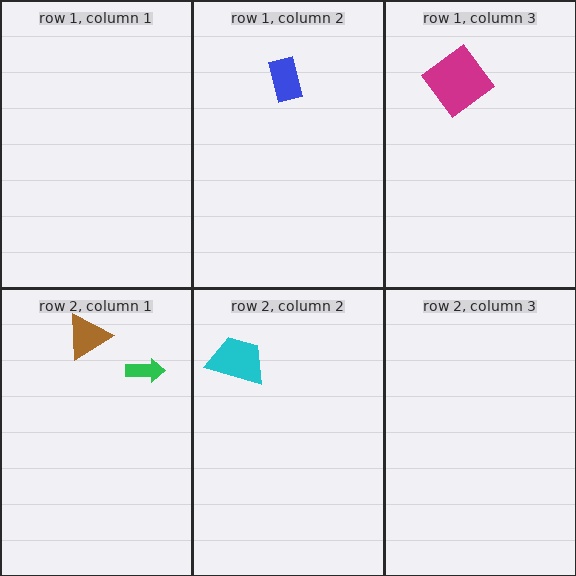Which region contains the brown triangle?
The row 2, column 1 region.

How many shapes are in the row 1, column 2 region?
1.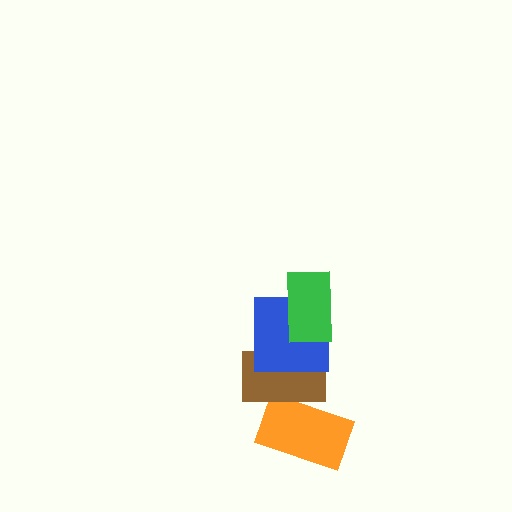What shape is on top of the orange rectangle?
The brown rectangle is on top of the orange rectangle.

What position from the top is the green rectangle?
The green rectangle is 1st from the top.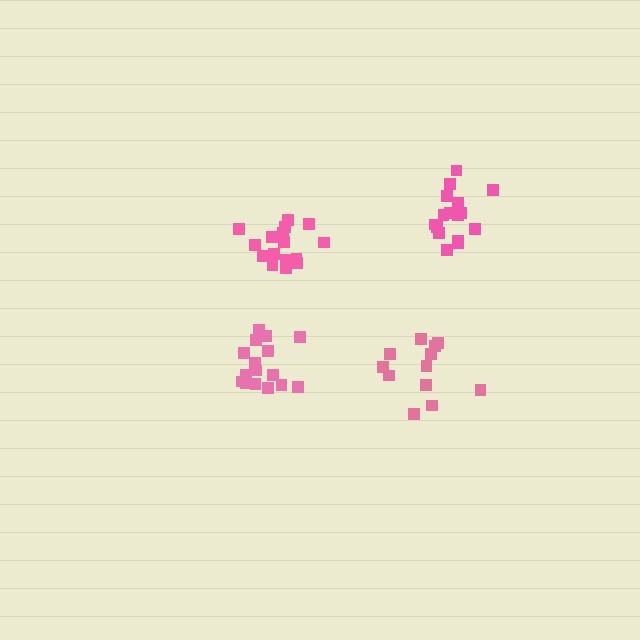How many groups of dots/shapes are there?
There are 4 groups.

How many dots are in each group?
Group 1: 16 dots, Group 2: 12 dots, Group 3: 16 dots, Group 4: 16 dots (60 total).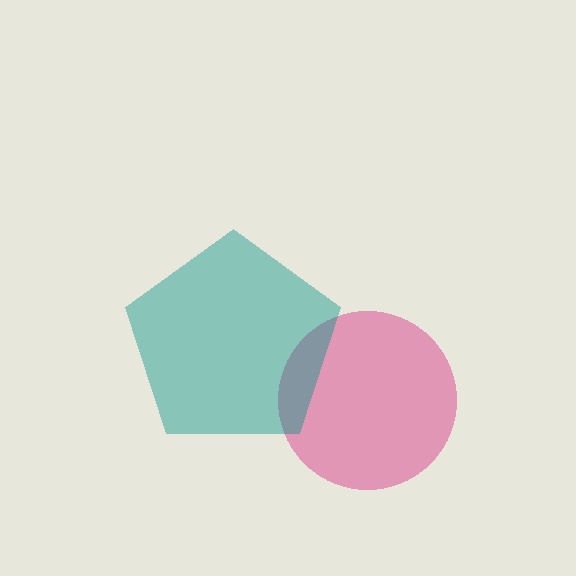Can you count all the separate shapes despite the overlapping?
Yes, there are 2 separate shapes.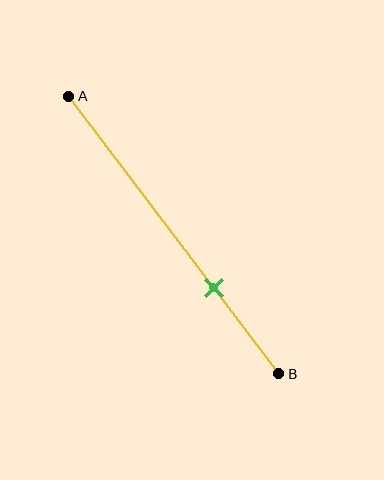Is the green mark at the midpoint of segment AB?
No, the mark is at about 70% from A, not at the 50% midpoint.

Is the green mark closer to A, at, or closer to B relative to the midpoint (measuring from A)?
The green mark is closer to point B than the midpoint of segment AB.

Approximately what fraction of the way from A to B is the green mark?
The green mark is approximately 70% of the way from A to B.